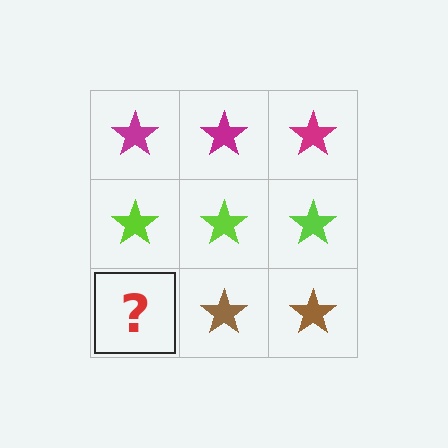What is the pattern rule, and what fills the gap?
The rule is that each row has a consistent color. The gap should be filled with a brown star.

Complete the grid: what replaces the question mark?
The question mark should be replaced with a brown star.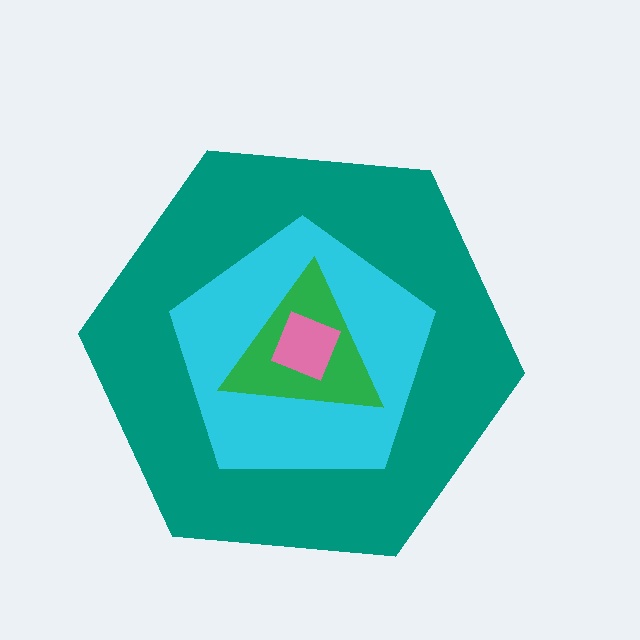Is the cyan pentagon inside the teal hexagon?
Yes.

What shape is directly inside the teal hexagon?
The cyan pentagon.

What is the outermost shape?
The teal hexagon.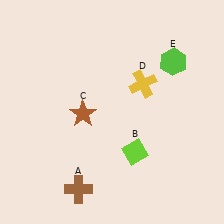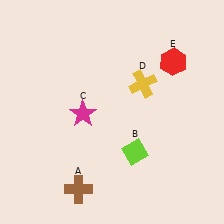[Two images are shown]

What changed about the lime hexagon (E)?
In Image 1, E is lime. In Image 2, it changed to red.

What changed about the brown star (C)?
In Image 1, C is brown. In Image 2, it changed to magenta.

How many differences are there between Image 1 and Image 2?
There are 2 differences between the two images.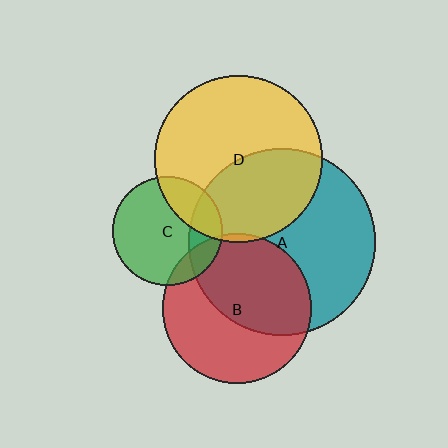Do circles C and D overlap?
Yes.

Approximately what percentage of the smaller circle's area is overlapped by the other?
Approximately 25%.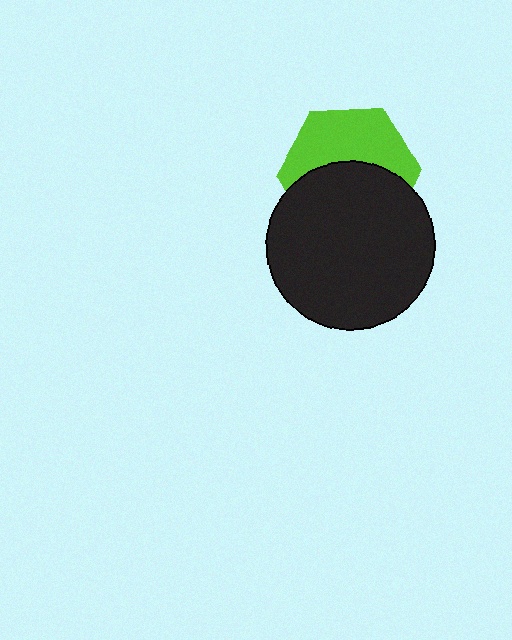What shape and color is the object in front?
The object in front is a black circle.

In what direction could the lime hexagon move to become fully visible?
The lime hexagon could move up. That would shift it out from behind the black circle entirely.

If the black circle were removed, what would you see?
You would see the complete lime hexagon.